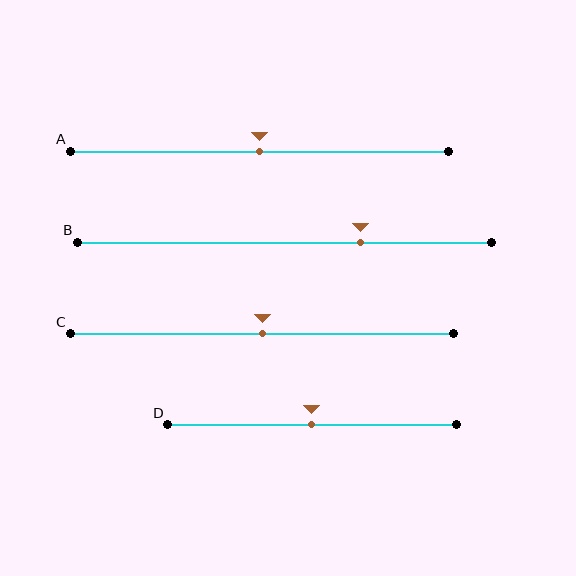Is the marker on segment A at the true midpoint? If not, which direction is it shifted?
Yes, the marker on segment A is at the true midpoint.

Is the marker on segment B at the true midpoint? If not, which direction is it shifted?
No, the marker on segment B is shifted to the right by about 18% of the segment length.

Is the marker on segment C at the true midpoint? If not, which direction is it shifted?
Yes, the marker on segment C is at the true midpoint.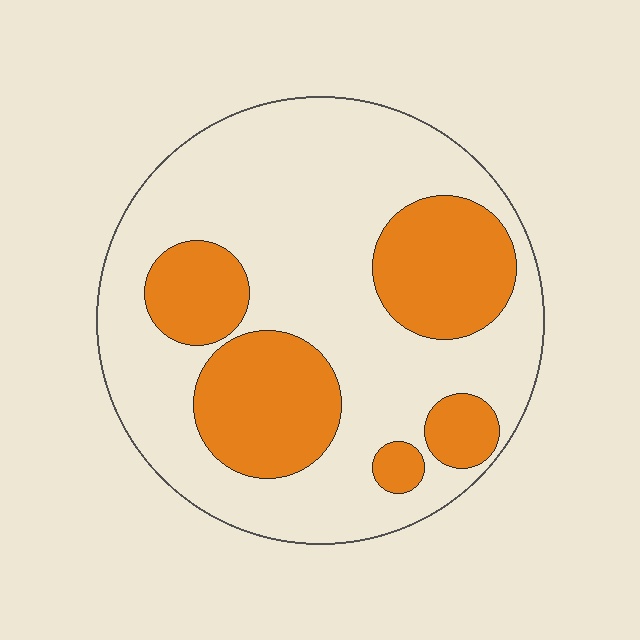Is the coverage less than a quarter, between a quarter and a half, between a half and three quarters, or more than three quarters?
Between a quarter and a half.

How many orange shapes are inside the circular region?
5.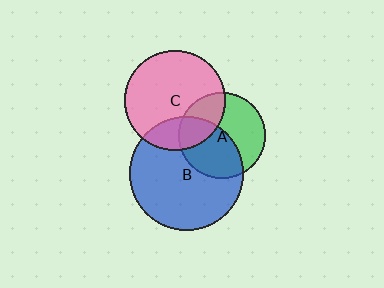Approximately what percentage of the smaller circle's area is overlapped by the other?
Approximately 20%.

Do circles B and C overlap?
Yes.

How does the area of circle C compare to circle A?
Approximately 1.4 times.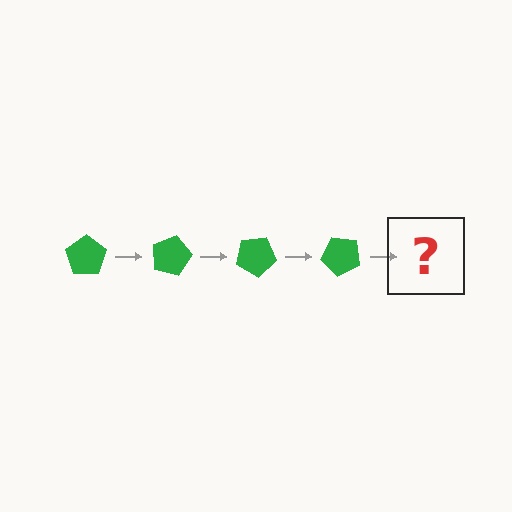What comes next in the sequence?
The next element should be a green pentagon rotated 60 degrees.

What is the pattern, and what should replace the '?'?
The pattern is that the pentagon rotates 15 degrees each step. The '?' should be a green pentagon rotated 60 degrees.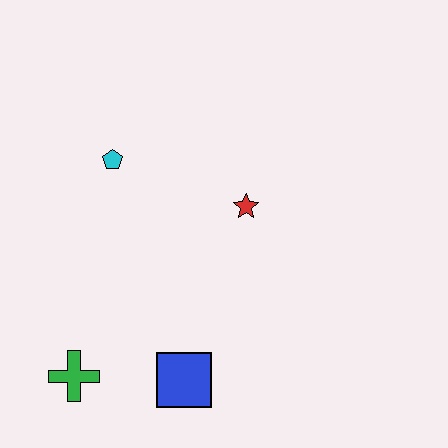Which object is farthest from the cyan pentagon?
The blue square is farthest from the cyan pentagon.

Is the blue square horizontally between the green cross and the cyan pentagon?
No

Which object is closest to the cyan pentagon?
The red star is closest to the cyan pentagon.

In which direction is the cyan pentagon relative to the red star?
The cyan pentagon is to the left of the red star.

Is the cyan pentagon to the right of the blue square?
No